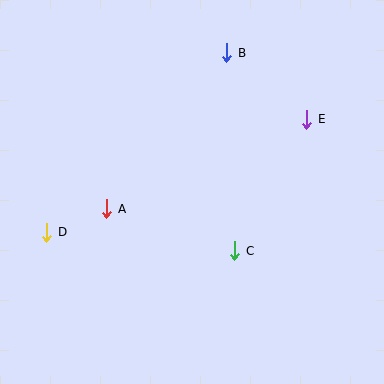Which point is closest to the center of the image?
Point C at (235, 251) is closest to the center.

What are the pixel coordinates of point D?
Point D is at (47, 232).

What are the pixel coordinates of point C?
Point C is at (235, 251).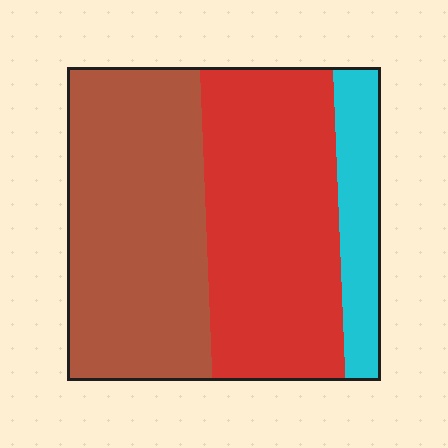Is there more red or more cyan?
Red.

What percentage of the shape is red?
Red covers around 40% of the shape.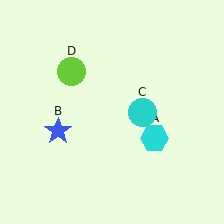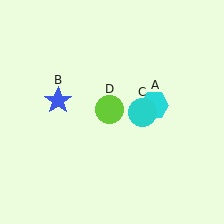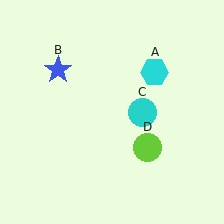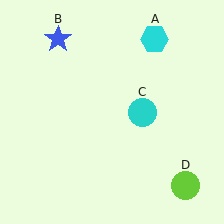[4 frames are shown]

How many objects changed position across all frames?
3 objects changed position: cyan hexagon (object A), blue star (object B), lime circle (object D).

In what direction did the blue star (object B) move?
The blue star (object B) moved up.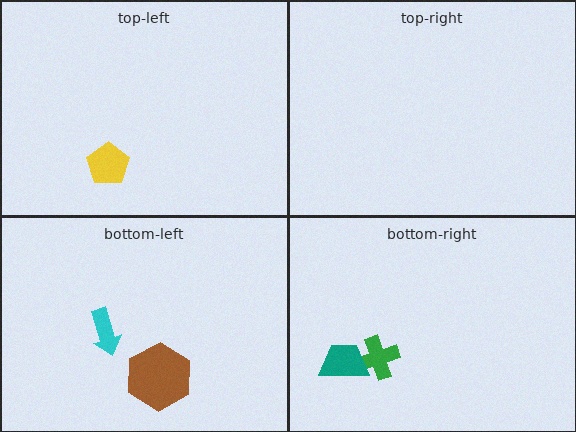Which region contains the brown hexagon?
The bottom-left region.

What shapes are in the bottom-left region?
The cyan arrow, the brown hexagon.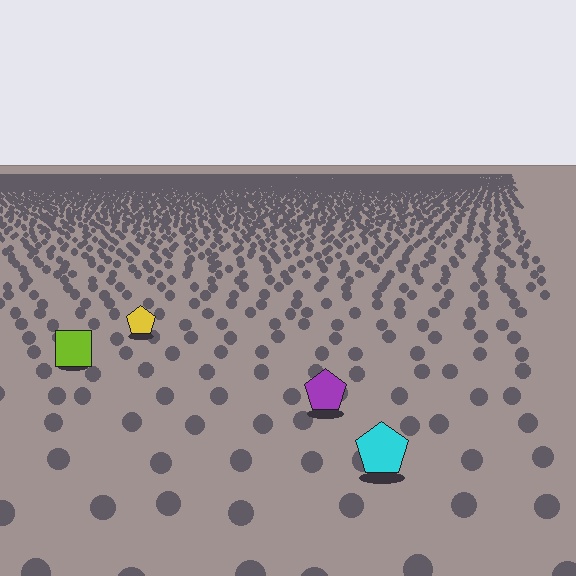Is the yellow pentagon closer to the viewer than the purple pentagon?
No. The purple pentagon is closer — you can tell from the texture gradient: the ground texture is coarser near it.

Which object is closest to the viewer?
The cyan pentagon is closest. The texture marks near it are larger and more spread out.